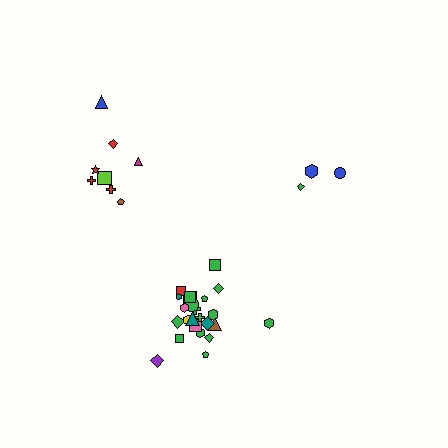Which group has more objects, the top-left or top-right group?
The top-left group.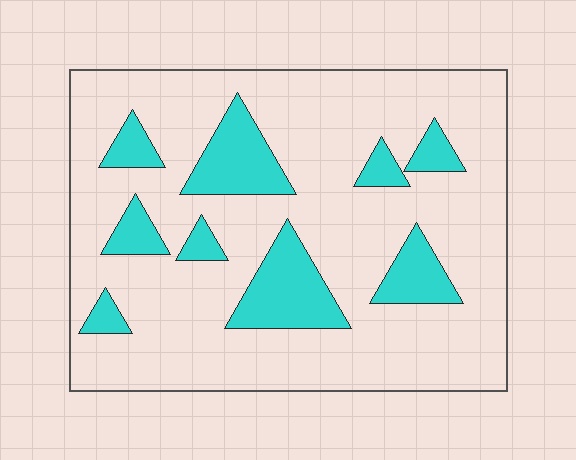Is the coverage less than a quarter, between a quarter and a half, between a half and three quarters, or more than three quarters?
Less than a quarter.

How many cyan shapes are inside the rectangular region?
9.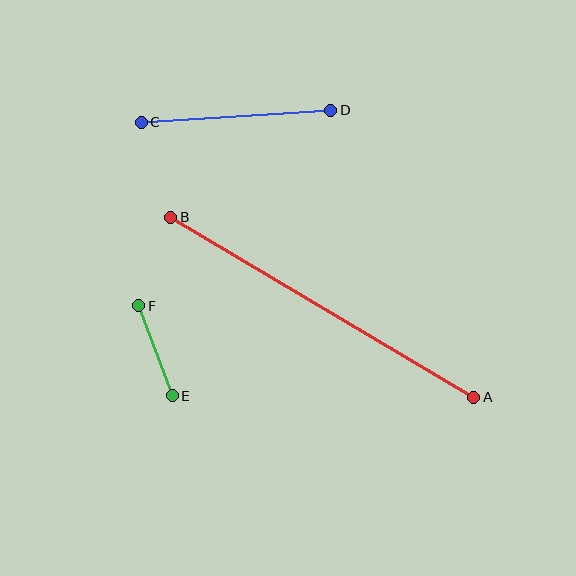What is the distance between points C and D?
The distance is approximately 190 pixels.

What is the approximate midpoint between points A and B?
The midpoint is at approximately (322, 307) pixels.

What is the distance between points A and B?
The distance is approximately 353 pixels.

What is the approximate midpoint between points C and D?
The midpoint is at approximately (236, 116) pixels.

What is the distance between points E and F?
The distance is approximately 96 pixels.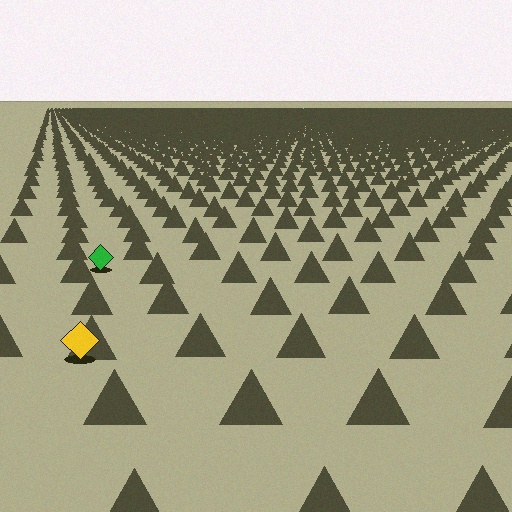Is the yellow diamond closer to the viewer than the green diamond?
Yes. The yellow diamond is closer — you can tell from the texture gradient: the ground texture is coarser near it.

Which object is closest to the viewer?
The yellow diamond is closest. The texture marks near it are larger and more spread out.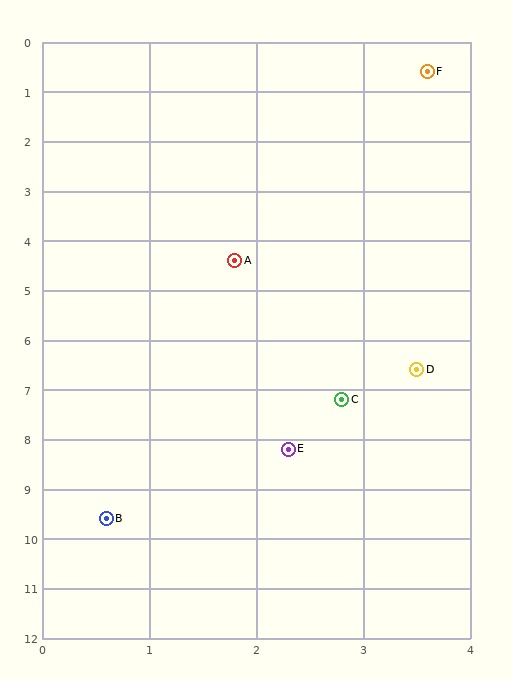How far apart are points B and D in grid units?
Points B and D are about 4.2 grid units apart.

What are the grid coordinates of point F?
Point F is at approximately (3.6, 0.6).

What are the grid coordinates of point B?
Point B is at approximately (0.6, 9.6).